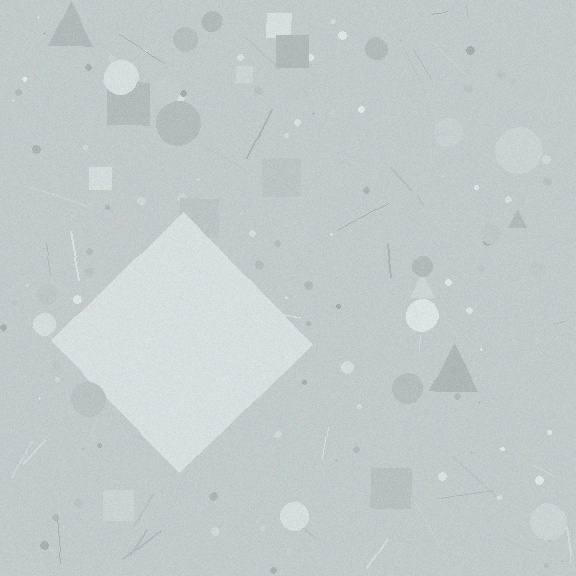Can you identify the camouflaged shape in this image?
The camouflaged shape is a diamond.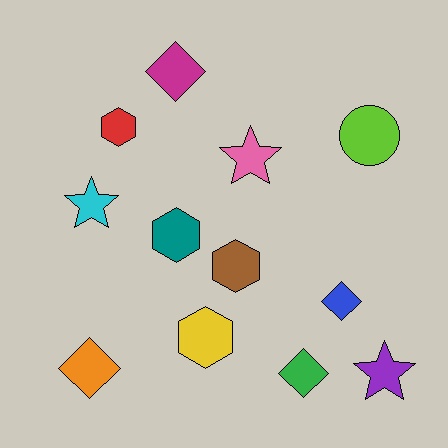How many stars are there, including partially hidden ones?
There are 3 stars.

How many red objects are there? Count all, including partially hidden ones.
There is 1 red object.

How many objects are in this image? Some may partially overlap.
There are 12 objects.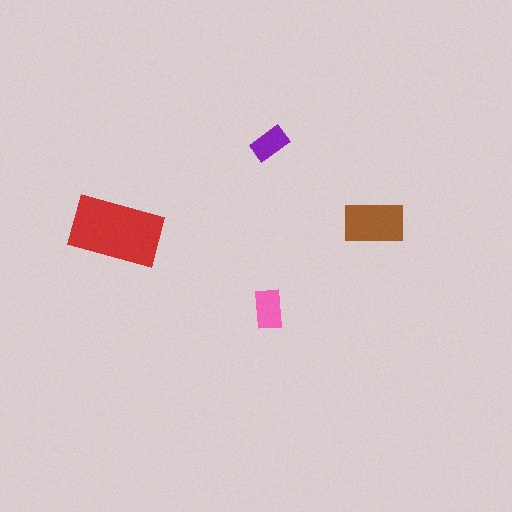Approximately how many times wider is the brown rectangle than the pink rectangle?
About 1.5 times wider.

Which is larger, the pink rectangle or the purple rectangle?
The pink one.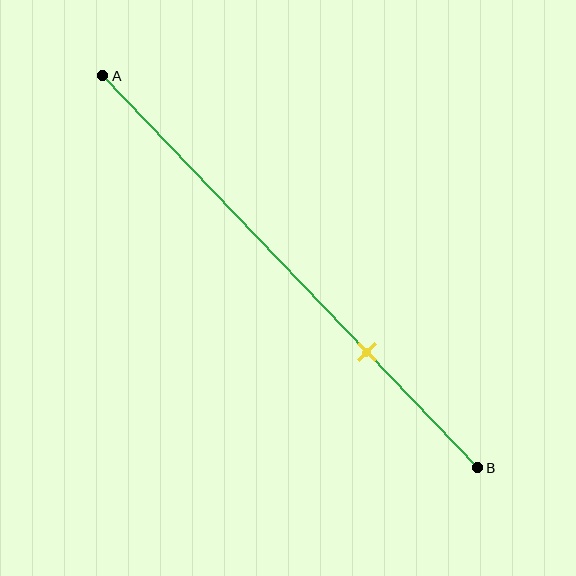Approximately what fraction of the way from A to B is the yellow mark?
The yellow mark is approximately 70% of the way from A to B.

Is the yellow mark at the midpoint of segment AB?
No, the mark is at about 70% from A, not at the 50% midpoint.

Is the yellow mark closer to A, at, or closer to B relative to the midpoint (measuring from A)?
The yellow mark is closer to point B than the midpoint of segment AB.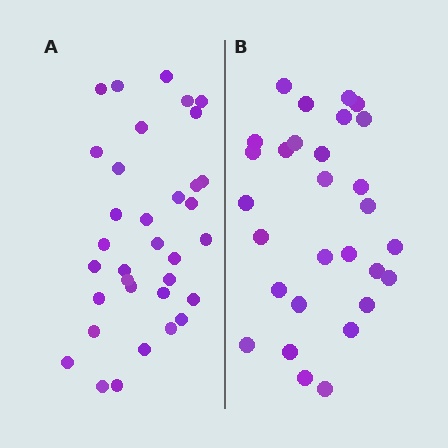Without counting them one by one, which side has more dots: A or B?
Region A (the left region) has more dots.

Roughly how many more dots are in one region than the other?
Region A has about 5 more dots than region B.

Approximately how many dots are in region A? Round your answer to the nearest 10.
About 30 dots. (The exact count is 34, which rounds to 30.)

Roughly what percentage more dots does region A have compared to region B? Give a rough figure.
About 15% more.